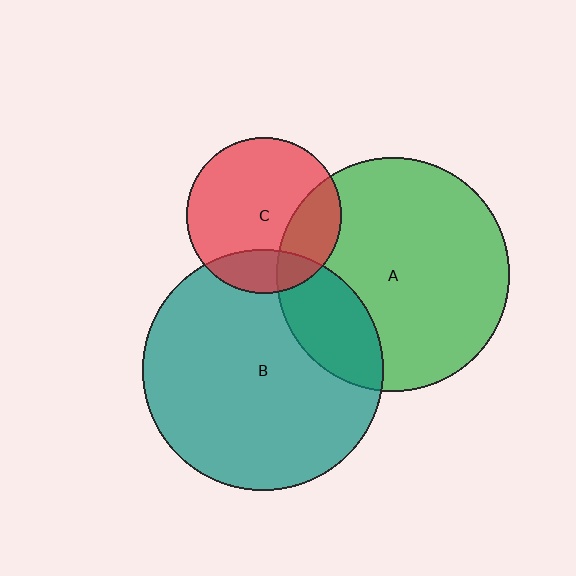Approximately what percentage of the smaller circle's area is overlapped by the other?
Approximately 20%.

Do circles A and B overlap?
Yes.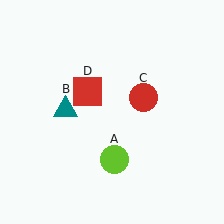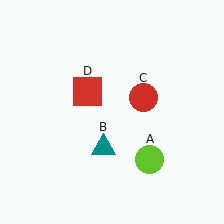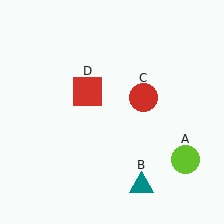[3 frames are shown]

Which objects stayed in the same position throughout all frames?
Red circle (object C) and red square (object D) remained stationary.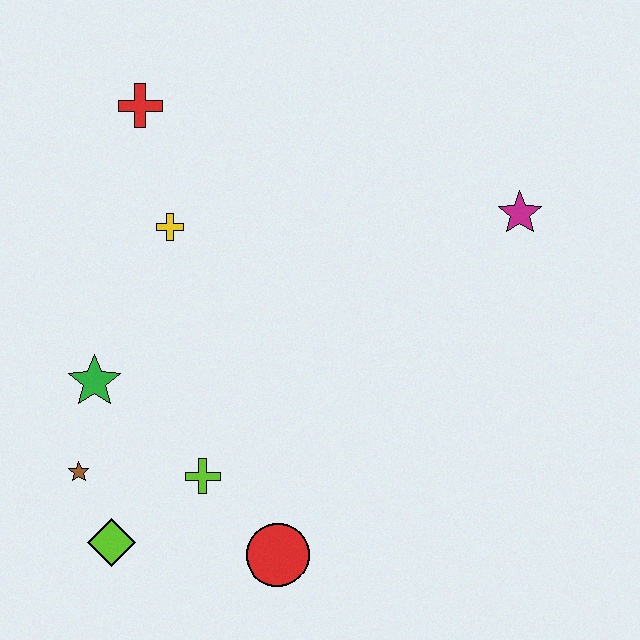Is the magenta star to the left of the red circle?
No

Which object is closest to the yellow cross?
The red cross is closest to the yellow cross.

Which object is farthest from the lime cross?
The magenta star is farthest from the lime cross.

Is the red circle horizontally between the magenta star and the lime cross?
Yes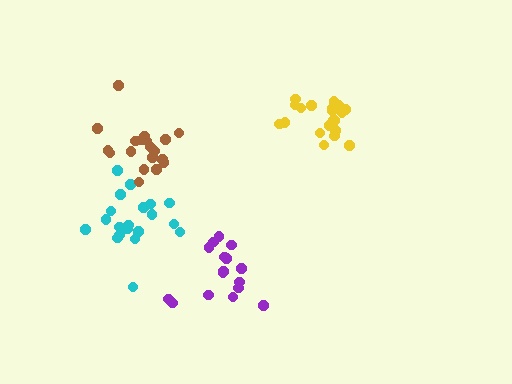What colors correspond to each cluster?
The clusters are colored: yellow, cyan, brown, purple.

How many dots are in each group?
Group 1: 20 dots, Group 2: 20 dots, Group 3: 19 dots, Group 4: 16 dots (75 total).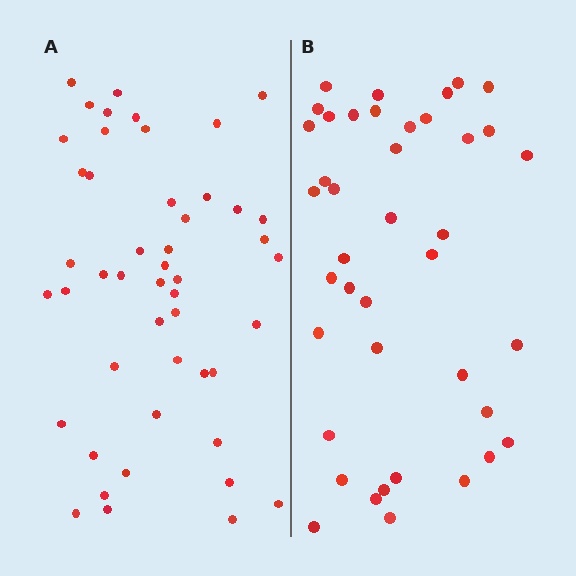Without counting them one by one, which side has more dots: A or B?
Region A (the left region) has more dots.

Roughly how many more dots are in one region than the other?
Region A has roughly 8 or so more dots than region B.